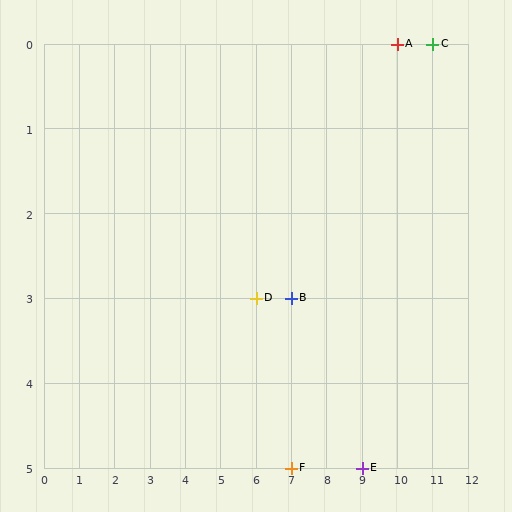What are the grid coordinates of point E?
Point E is at grid coordinates (9, 5).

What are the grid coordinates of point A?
Point A is at grid coordinates (10, 0).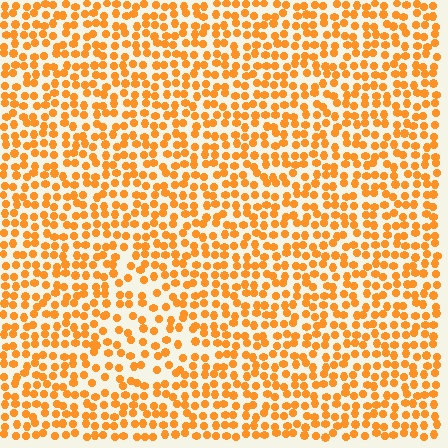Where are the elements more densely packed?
The elements are more densely packed outside the triangle boundary.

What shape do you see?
I see a triangle.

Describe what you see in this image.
The image contains small orange elements arranged at two different densities. A triangle-shaped region is visible where the elements are less densely packed than the surrounding area.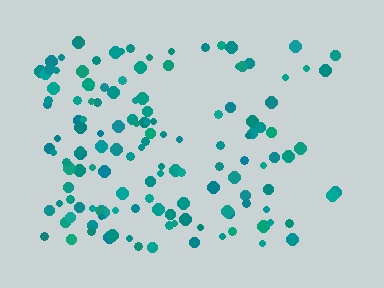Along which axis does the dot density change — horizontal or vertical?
Horizontal.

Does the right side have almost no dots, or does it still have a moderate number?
Still a moderate number, just noticeably fewer than the left.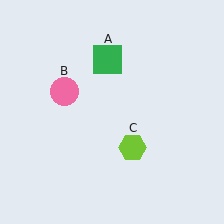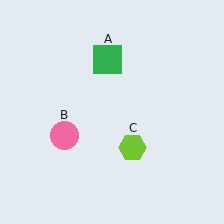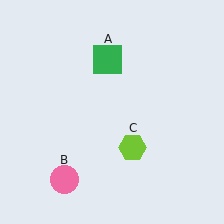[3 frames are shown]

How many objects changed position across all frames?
1 object changed position: pink circle (object B).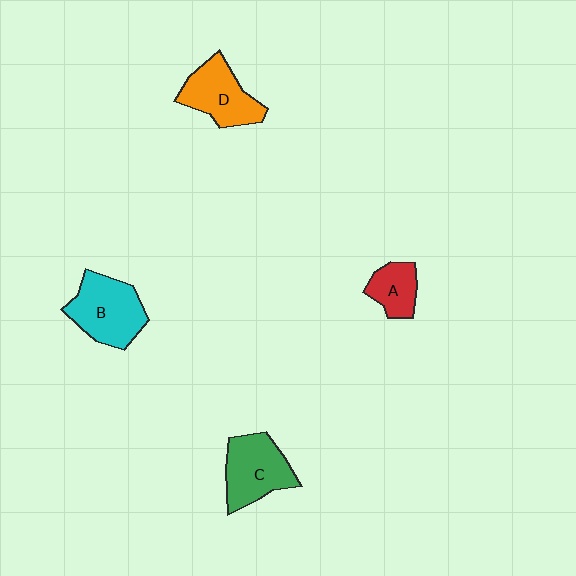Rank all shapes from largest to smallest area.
From largest to smallest: B (cyan), C (green), D (orange), A (red).